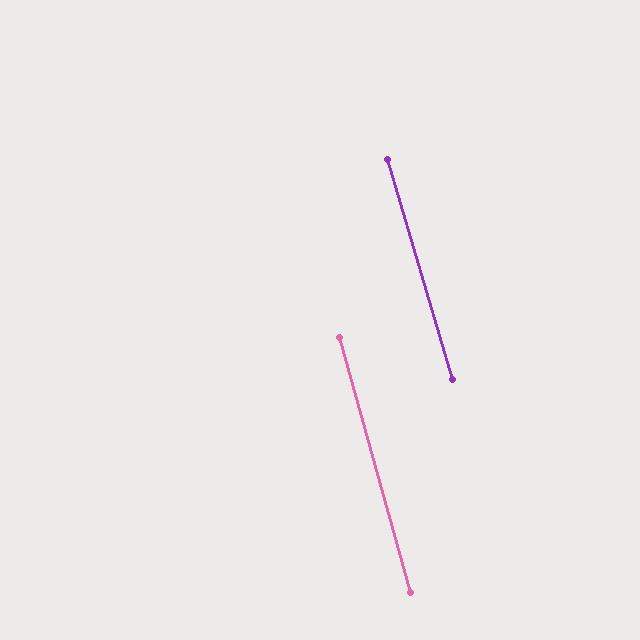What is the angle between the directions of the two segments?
Approximately 1 degree.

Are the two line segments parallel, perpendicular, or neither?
Parallel — their directions differ by only 1.1°.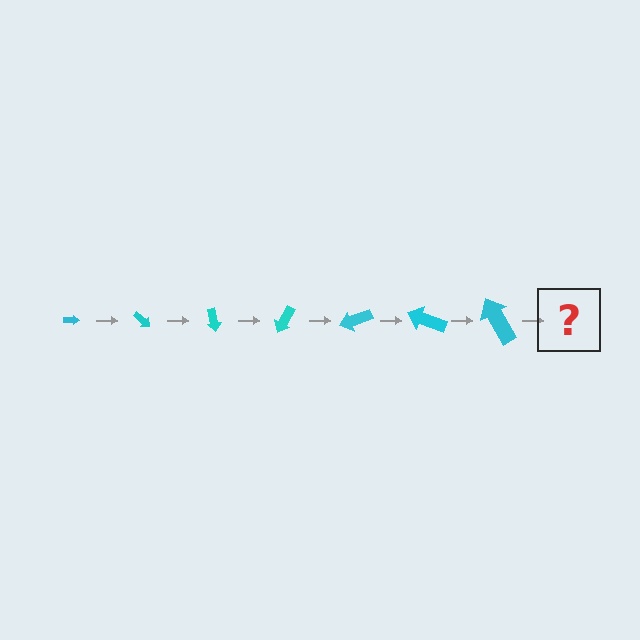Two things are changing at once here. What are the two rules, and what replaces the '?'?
The two rules are that the arrow grows larger each step and it rotates 40 degrees each step. The '?' should be an arrow, larger than the previous one and rotated 280 degrees from the start.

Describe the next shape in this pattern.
It should be an arrow, larger than the previous one and rotated 280 degrees from the start.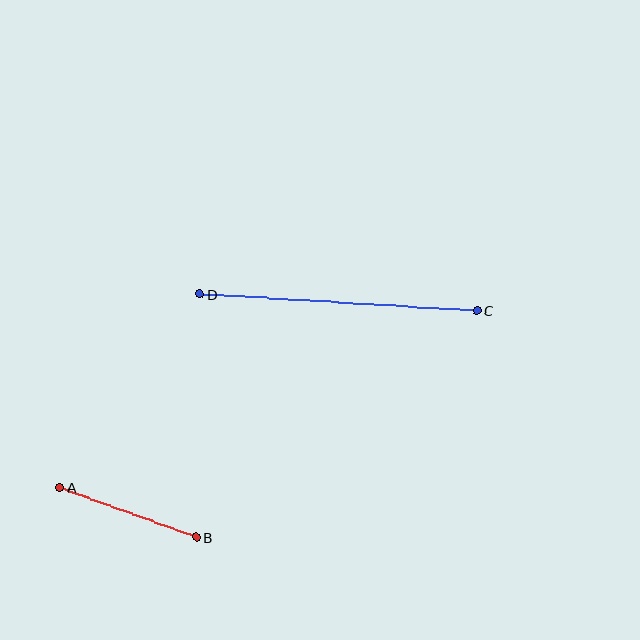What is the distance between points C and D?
The distance is approximately 277 pixels.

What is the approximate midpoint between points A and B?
The midpoint is at approximately (128, 512) pixels.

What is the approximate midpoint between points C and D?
The midpoint is at approximately (338, 302) pixels.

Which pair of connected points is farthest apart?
Points C and D are farthest apart.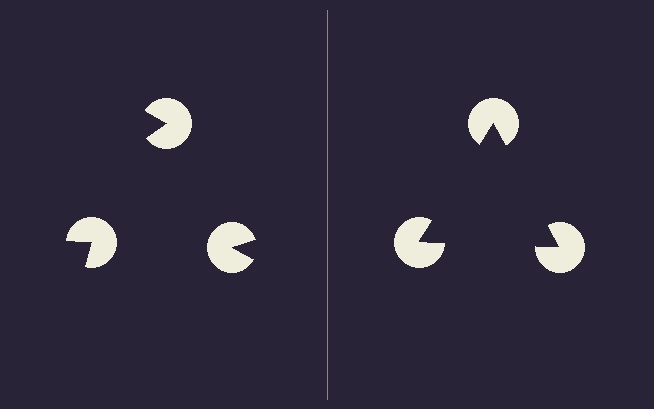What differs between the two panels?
The pac-man discs are positioned identically on both sides; only the wedge orientations differ. On the right they align to a triangle; on the left they are misaligned.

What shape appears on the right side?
An illusory triangle.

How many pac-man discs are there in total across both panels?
6 — 3 on each side.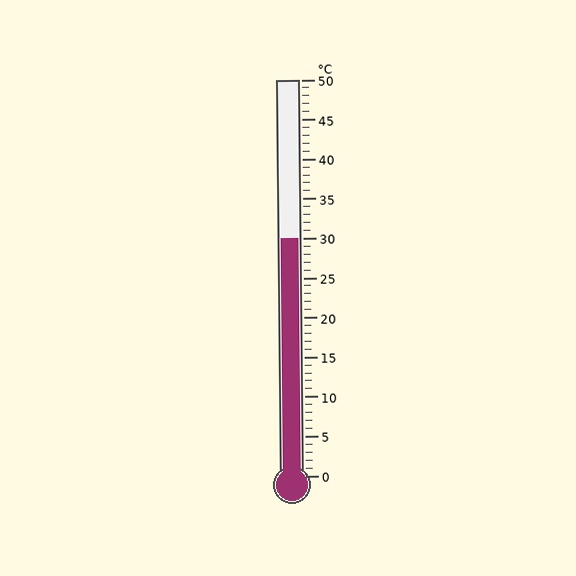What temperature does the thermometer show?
The thermometer shows approximately 30°C.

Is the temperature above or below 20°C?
The temperature is above 20°C.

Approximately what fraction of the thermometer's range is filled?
The thermometer is filled to approximately 60% of its range.